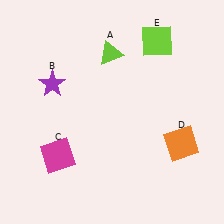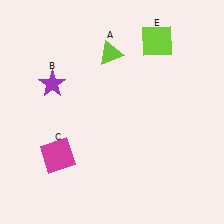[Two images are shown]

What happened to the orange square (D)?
The orange square (D) was removed in Image 2. It was in the bottom-right area of Image 1.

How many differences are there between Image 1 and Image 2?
There is 1 difference between the two images.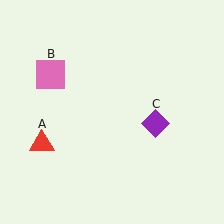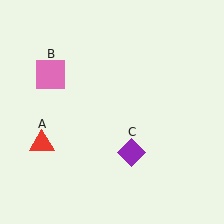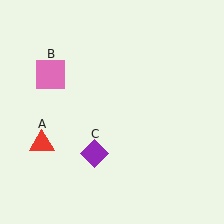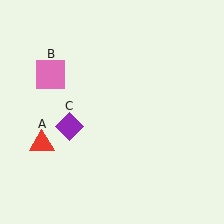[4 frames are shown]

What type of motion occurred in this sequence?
The purple diamond (object C) rotated clockwise around the center of the scene.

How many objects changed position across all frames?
1 object changed position: purple diamond (object C).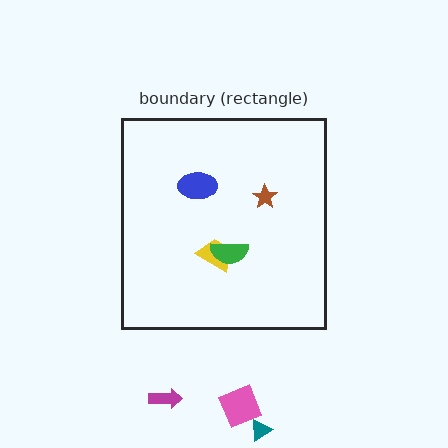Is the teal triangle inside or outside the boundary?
Outside.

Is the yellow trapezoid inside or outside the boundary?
Inside.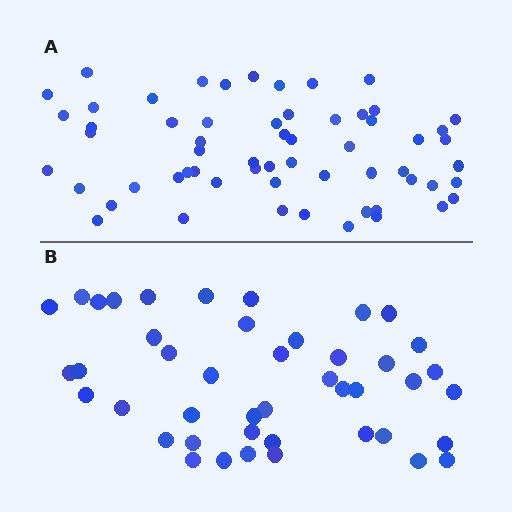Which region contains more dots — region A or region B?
Region A (the top region) has more dots.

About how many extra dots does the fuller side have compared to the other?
Region A has approximately 15 more dots than region B.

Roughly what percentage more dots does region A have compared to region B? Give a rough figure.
About 35% more.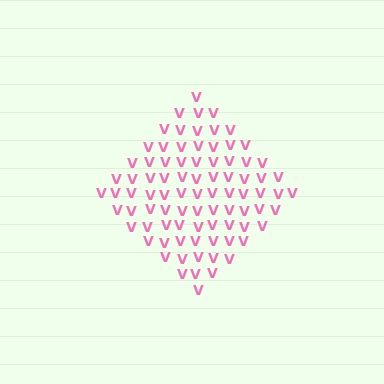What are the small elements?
The small elements are letter V's.